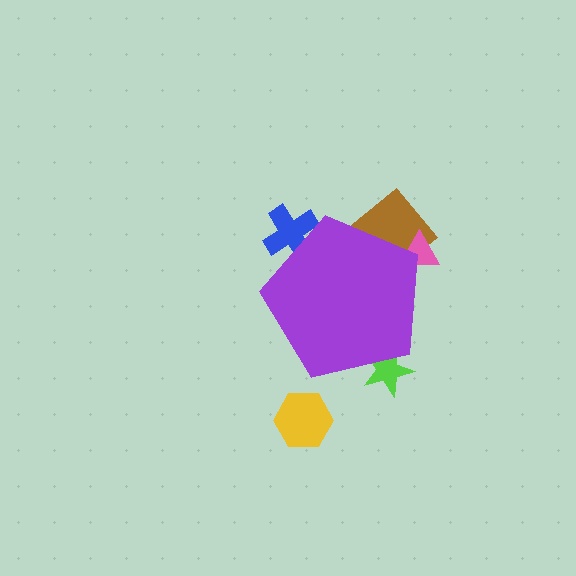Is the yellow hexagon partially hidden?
No, the yellow hexagon is fully visible.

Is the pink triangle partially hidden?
Yes, the pink triangle is partially hidden behind the purple pentagon.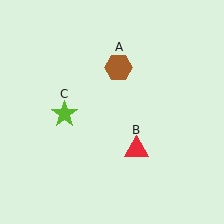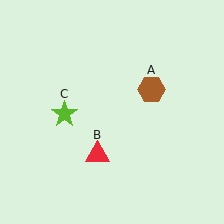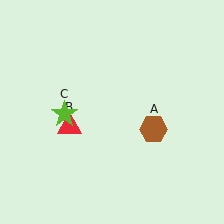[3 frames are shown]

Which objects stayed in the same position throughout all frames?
Lime star (object C) remained stationary.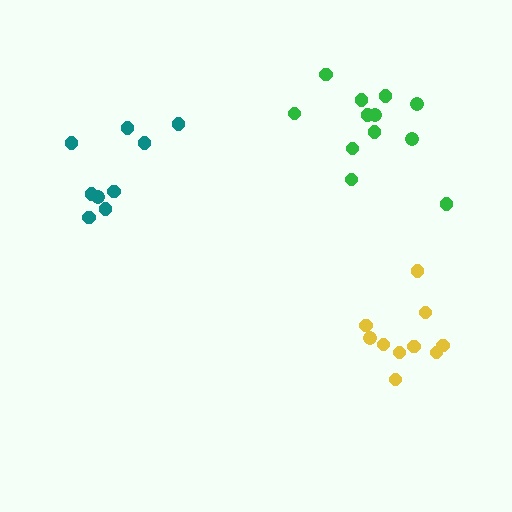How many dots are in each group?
Group 1: 10 dots, Group 2: 9 dots, Group 3: 12 dots (31 total).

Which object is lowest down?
The yellow cluster is bottommost.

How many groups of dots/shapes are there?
There are 3 groups.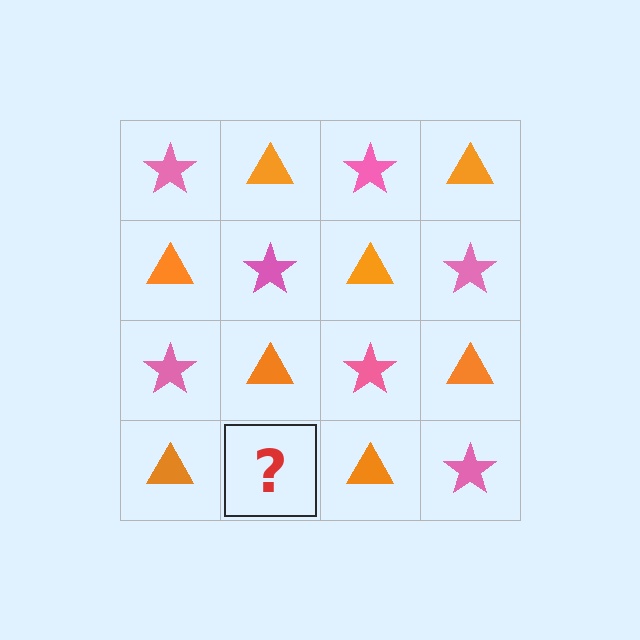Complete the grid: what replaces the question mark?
The question mark should be replaced with a pink star.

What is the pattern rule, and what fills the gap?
The rule is that it alternates pink star and orange triangle in a checkerboard pattern. The gap should be filled with a pink star.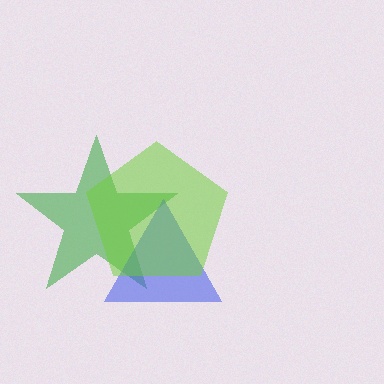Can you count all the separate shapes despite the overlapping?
Yes, there are 3 separate shapes.